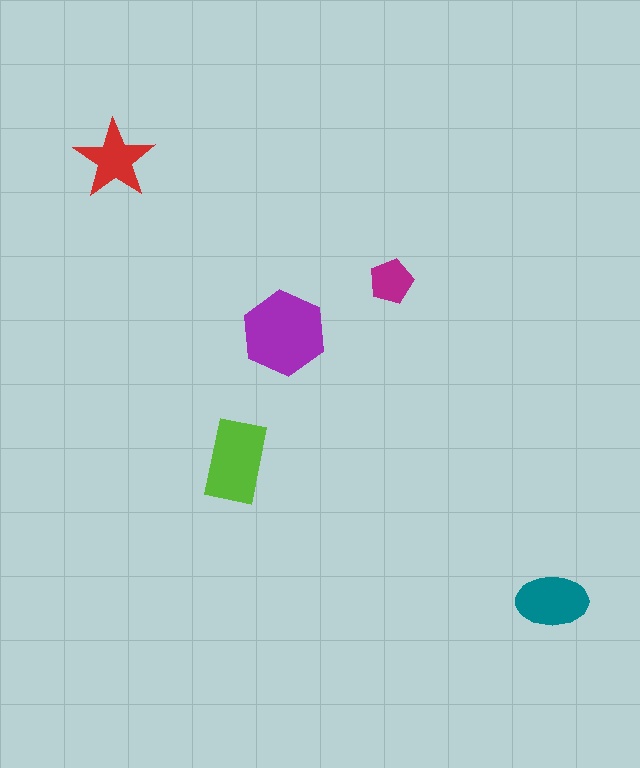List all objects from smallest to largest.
The magenta pentagon, the red star, the teal ellipse, the lime rectangle, the purple hexagon.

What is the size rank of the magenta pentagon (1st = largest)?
5th.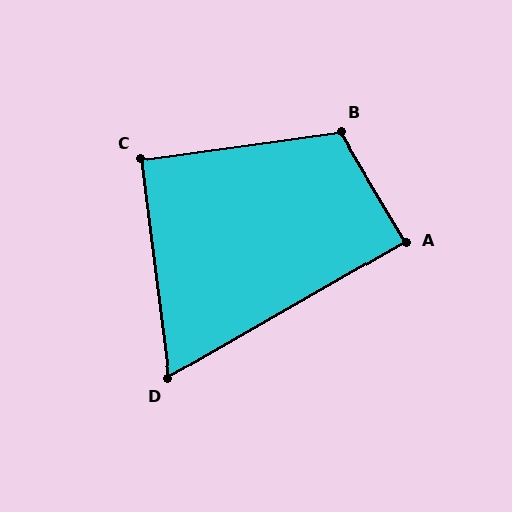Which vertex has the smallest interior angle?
D, at approximately 67 degrees.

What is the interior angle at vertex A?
Approximately 89 degrees (approximately right).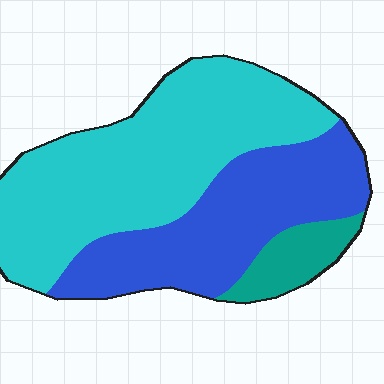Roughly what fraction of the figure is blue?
Blue takes up about three eighths (3/8) of the figure.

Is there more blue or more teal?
Blue.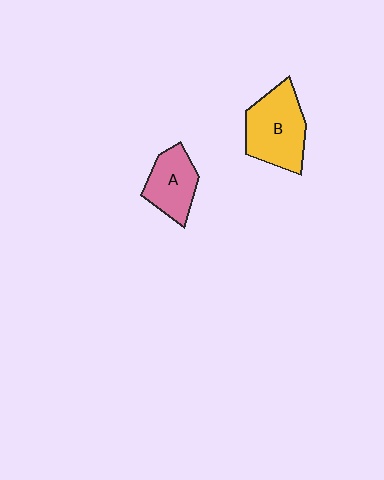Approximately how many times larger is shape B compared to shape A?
Approximately 1.4 times.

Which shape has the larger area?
Shape B (yellow).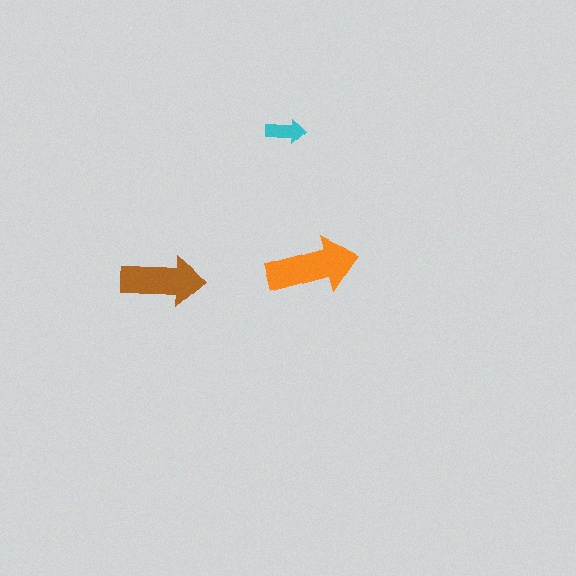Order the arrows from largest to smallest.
the orange one, the brown one, the cyan one.